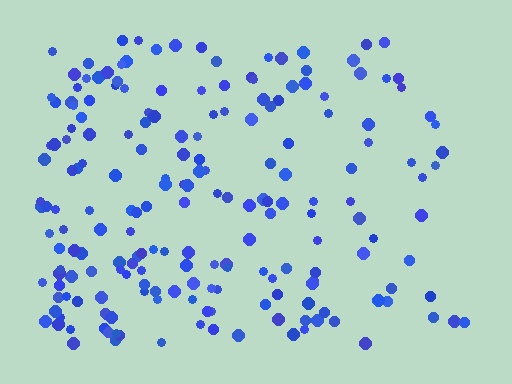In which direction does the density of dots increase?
From right to left, with the left side densest.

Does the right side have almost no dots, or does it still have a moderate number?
Still a moderate number, just noticeably fewer than the left.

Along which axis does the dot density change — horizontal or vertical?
Horizontal.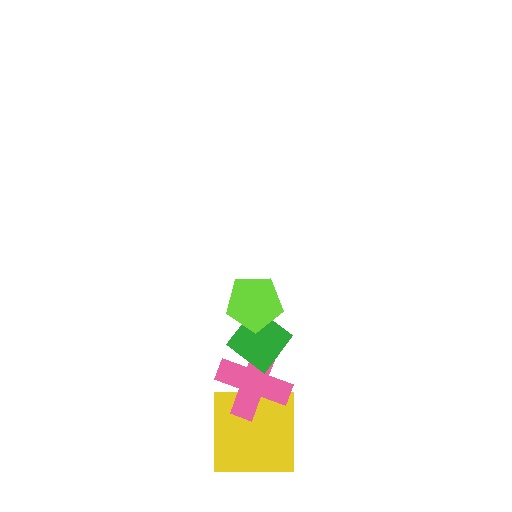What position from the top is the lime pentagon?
The lime pentagon is 1st from the top.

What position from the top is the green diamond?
The green diamond is 2nd from the top.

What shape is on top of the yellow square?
The pink cross is on top of the yellow square.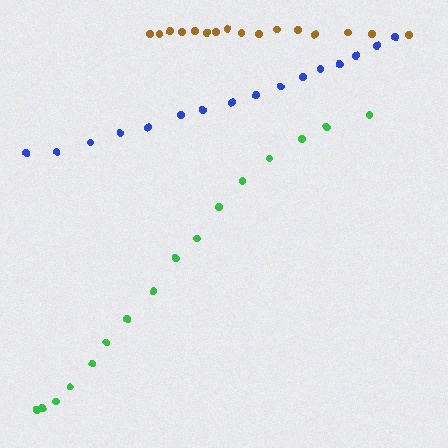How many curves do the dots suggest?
There are 3 distinct paths.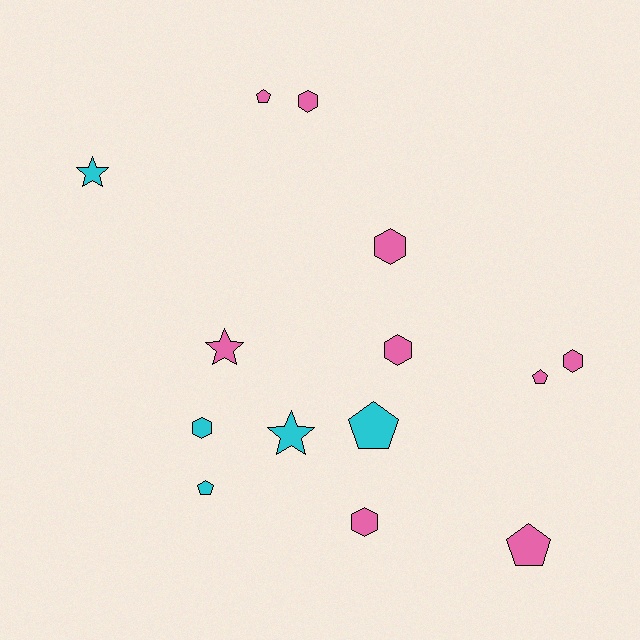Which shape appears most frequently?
Hexagon, with 6 objects.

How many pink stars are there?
There is 1 pink star.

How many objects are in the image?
There are 14 objects.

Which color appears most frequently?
Pink, with 9 objects.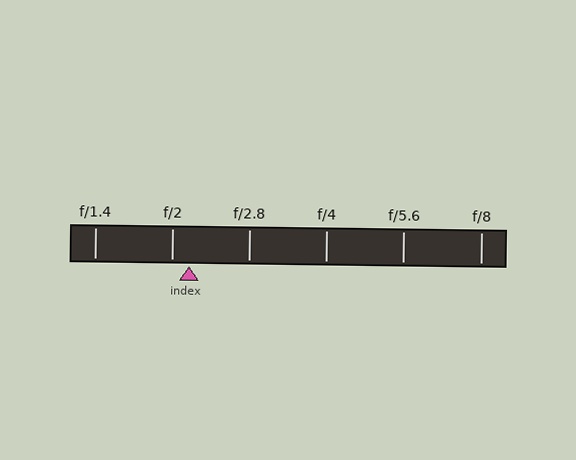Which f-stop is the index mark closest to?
The index mark is closest to f/2.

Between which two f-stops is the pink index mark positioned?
The index mark is between f/2 and f/2.8.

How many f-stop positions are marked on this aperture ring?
There are 6 f-stop positions marked.